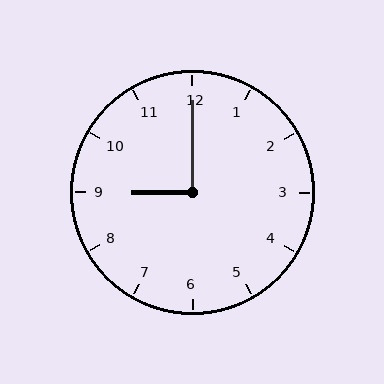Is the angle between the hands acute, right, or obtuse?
It is right.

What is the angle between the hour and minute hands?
Approximately 90 degrees.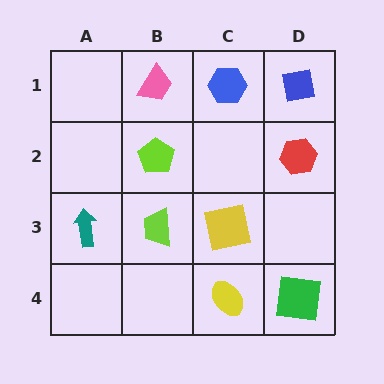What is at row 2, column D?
A red hexagon.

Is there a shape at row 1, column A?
No, that cell is empty.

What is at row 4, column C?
A yellow ellipse.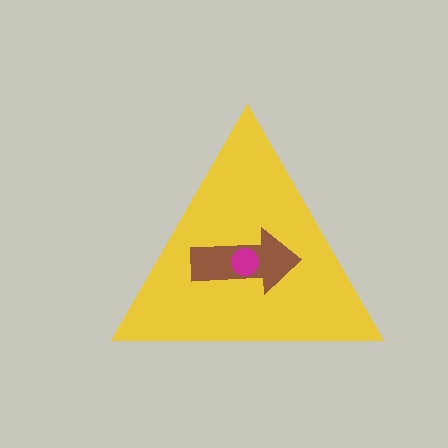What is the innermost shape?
The magenta circle.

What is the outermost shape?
The yellow triangle.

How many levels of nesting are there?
3.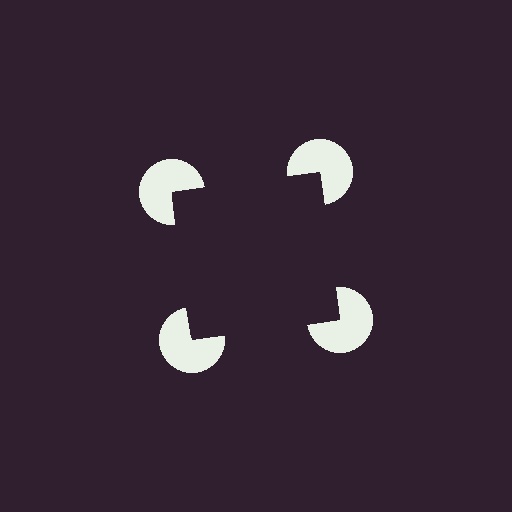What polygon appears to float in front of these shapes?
An illusory square — its edges are inferred from the aligned wedge cuts in the pac-man discs, not physically drawn.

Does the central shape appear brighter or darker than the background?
It typically appears slightly darker than the background, even though no actual brightness change is drawn.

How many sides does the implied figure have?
4 sides.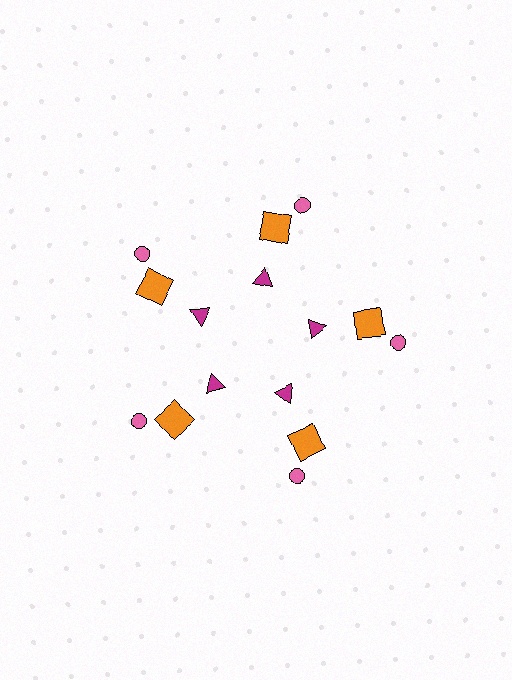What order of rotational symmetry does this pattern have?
This pattern has 5-fold rotational symmetry.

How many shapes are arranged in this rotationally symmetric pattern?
There are 15 shapes, arranged in 5 groups of 3.